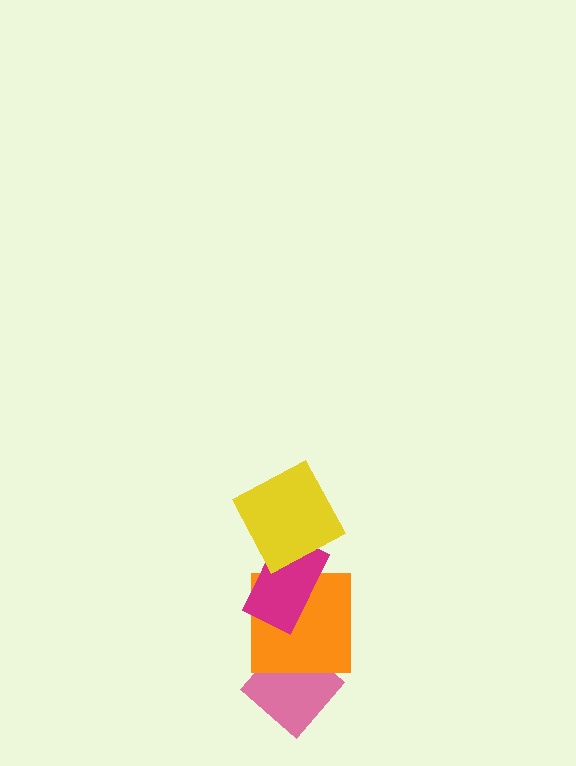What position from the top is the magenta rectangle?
The magenta rectangle is 2nd from the top.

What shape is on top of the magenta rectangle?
The yellow square is on top of the magenta rectangle.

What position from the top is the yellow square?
The yellow square is 1st from the top.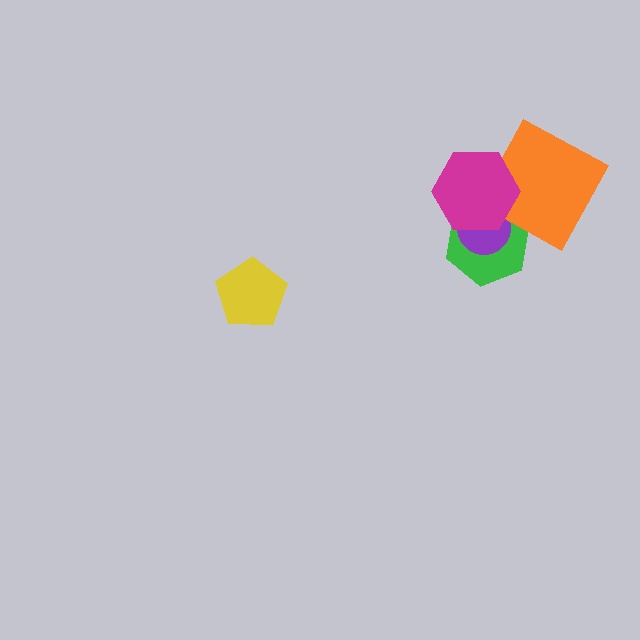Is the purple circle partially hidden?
Yes, it is partially covered by another shape.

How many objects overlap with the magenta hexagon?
3 objects overlap with the magenta hexagon.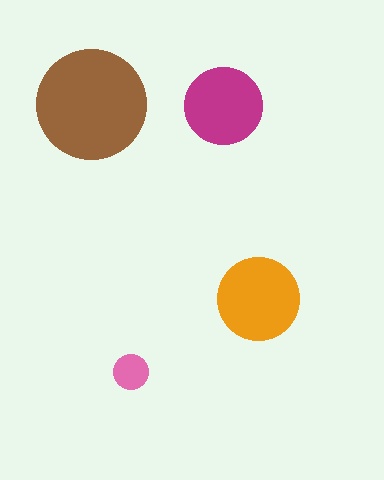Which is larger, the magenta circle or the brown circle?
The brown one.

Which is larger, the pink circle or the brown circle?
The brown one.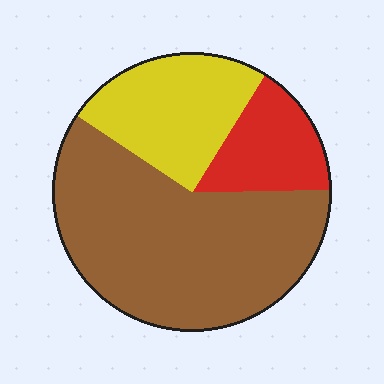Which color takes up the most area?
Brown, at roughly 60%.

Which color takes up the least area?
Red, at roughly 15%.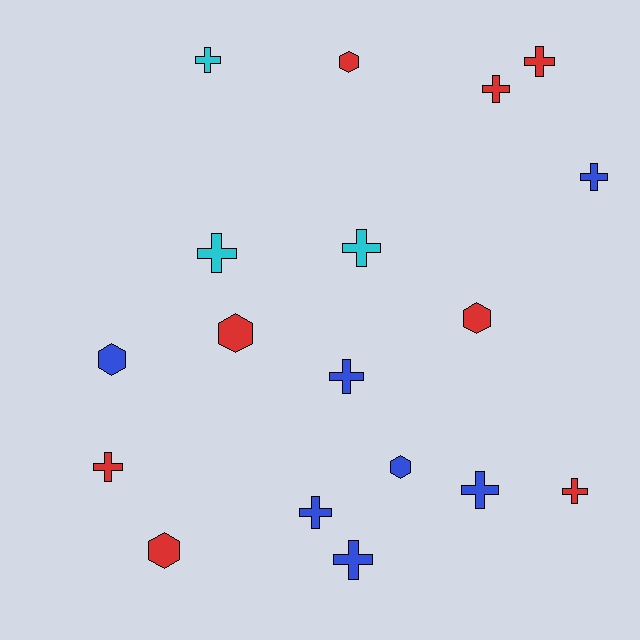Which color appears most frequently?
Red, with 8 objects.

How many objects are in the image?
There are 18 objects.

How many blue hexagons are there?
There are 2 blue hexagons.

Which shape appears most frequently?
Cross, with 12 objects.